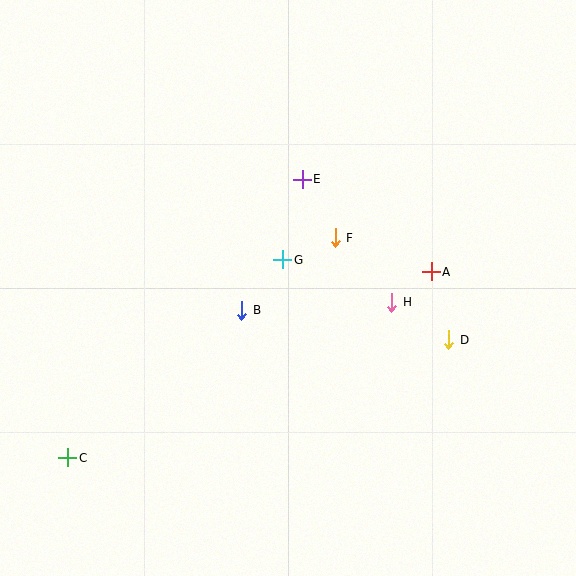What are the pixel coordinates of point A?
Point A is at (431, 272).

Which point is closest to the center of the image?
Point G at (283, 260) is closest to the center.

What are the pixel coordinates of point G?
Point G is at (283, 260).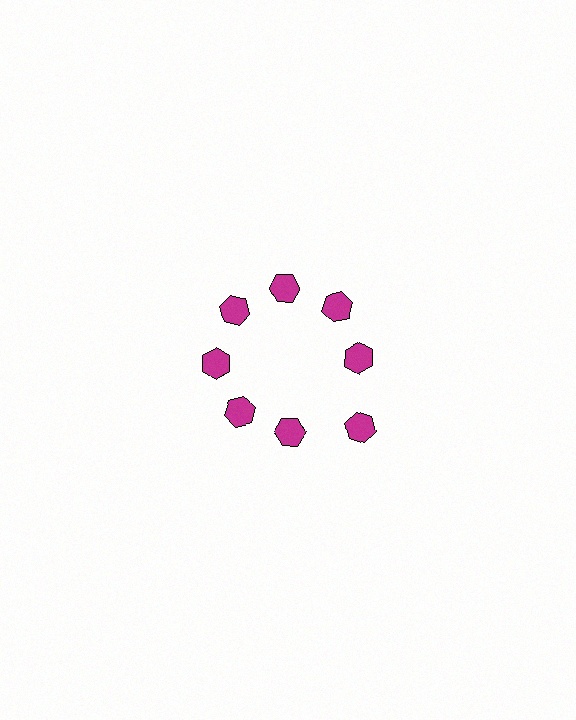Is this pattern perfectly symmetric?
No. The 8 magenta hexagons are arranged in a ring, but one element near the 4 o'clock position is pushed outward from the center, breaking the 8-fold rotational symmetry.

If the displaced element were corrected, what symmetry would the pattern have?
It would have 8-fold rotational symmetry — the pattern would map onto itself every 45 degrees.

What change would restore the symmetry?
The symmetry would be restored by moving it inward, back onto the ring so that all 8 hexagons sit at equal angles and equal distance from the center.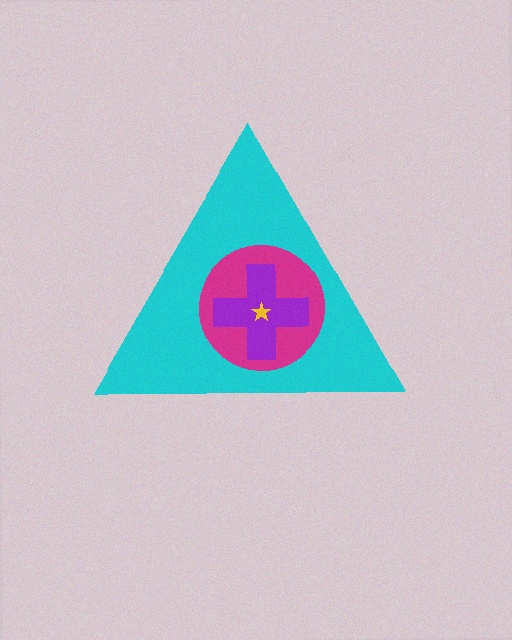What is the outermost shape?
The cyan triangle.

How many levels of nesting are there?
4.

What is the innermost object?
The yellow star.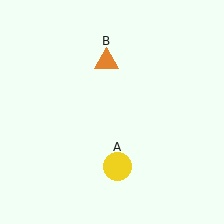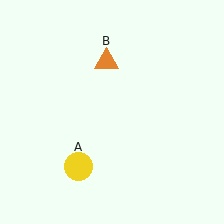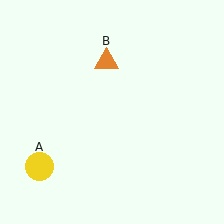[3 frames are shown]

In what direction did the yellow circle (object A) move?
The yellow circle (object A) moved left.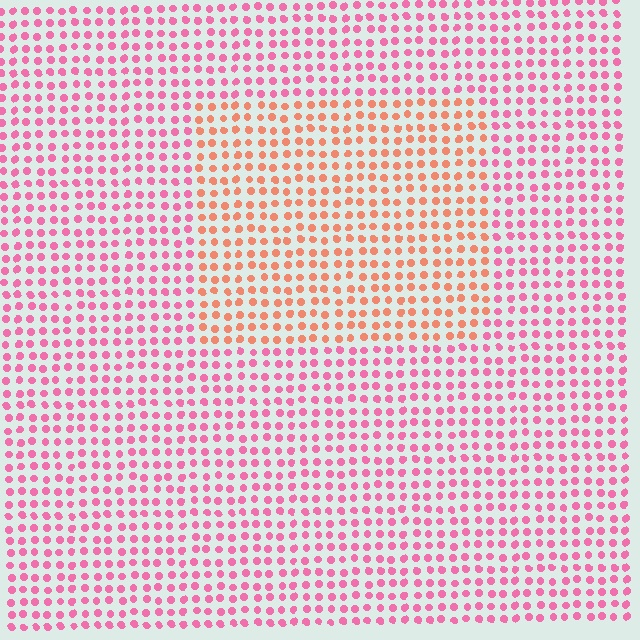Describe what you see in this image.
The image is filled with small pink elements in a uniform arrangement. A rectangle-shaped region is visible where the elements are tinted to a slightly different hue, forming a subtle color boundary.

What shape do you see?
I see a rectangle.